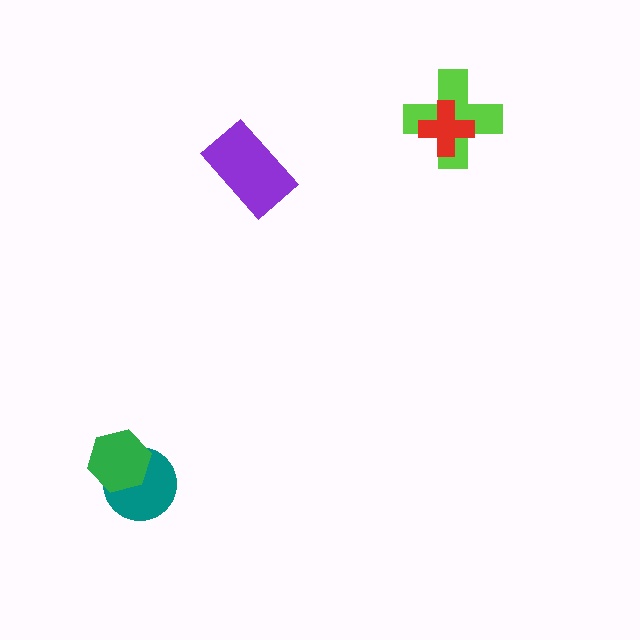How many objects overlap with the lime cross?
1 object overlaps with the lime cross.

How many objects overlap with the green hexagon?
1 object overlaps with the green hexagon.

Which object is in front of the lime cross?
The red cross is in front of the lime cross.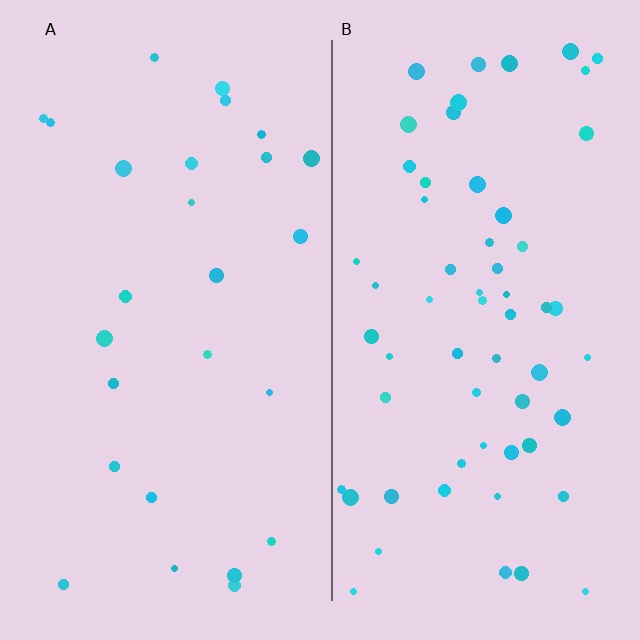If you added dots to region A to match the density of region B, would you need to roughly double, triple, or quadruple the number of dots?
Approximately double.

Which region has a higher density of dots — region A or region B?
B (the right).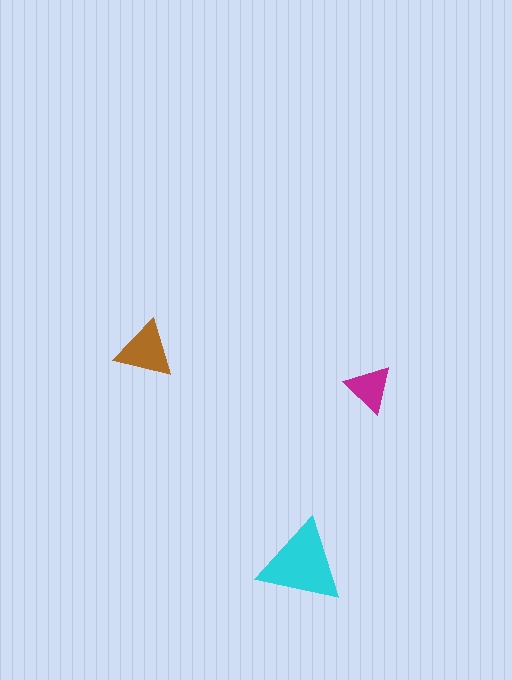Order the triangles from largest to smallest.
the cyan one, the brown one, the magenta one.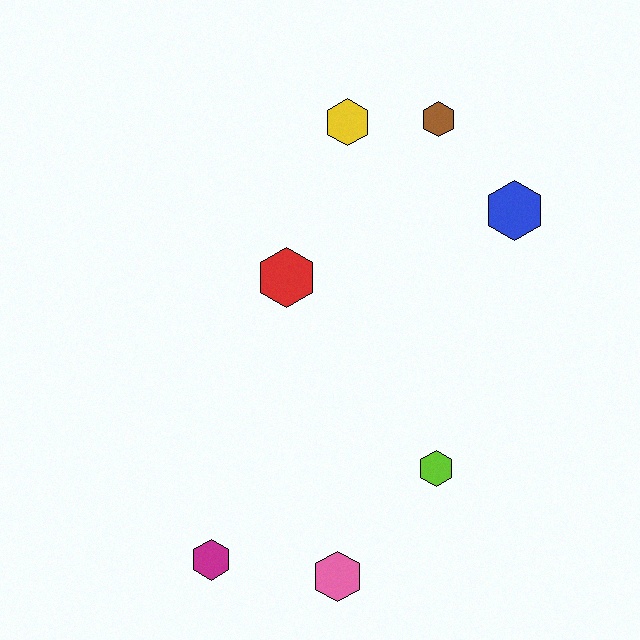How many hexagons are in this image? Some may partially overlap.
There are 7 hexagons.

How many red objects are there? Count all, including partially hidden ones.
There is 1 red object.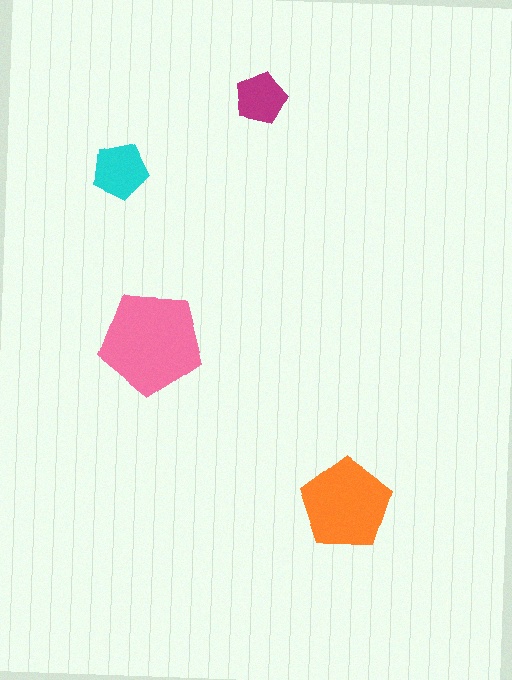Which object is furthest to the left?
The cyan pentagon is leftmost.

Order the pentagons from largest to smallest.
the pink one, the orange one, the cyan one, the magenta one.